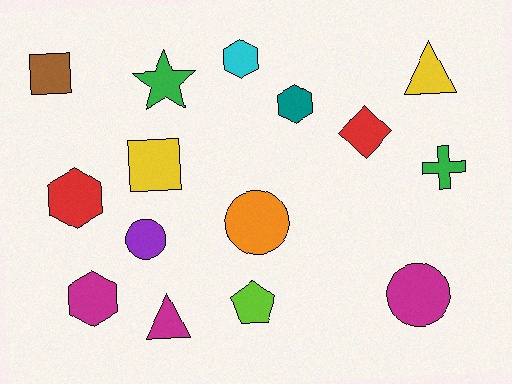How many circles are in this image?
There are 3 circles.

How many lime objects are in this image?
There is 1 lime object.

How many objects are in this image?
There are 15 objects.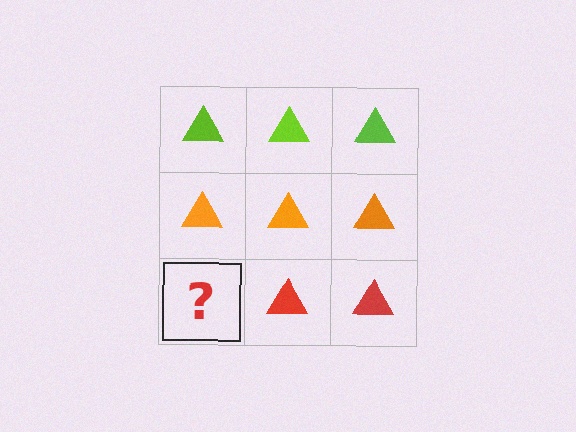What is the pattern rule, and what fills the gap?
The rule is that each row has a consistent color. The gap should be filled with a red triangle.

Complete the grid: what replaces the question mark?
The question mark should be replaced with a red triangle.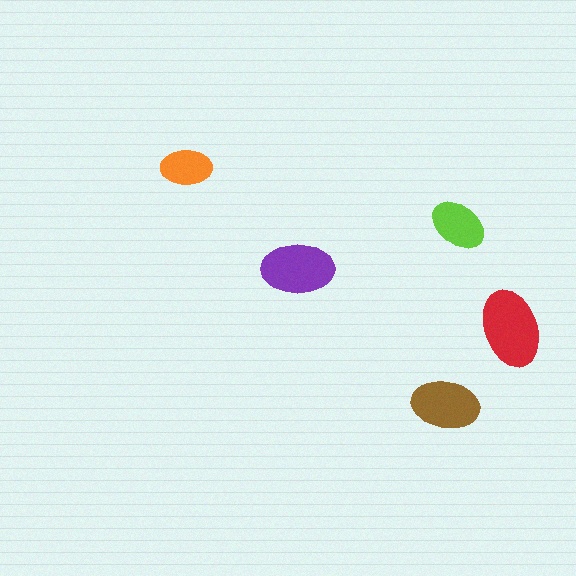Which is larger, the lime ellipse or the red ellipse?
The red one.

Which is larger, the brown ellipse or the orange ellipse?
The brown one.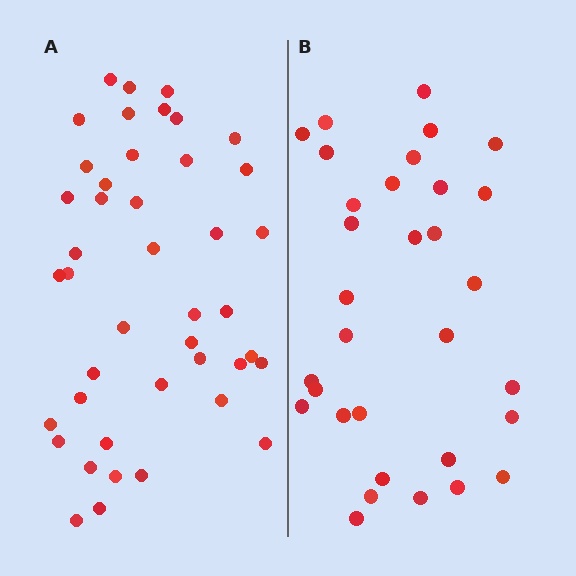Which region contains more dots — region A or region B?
Region A (the left region) has more dots.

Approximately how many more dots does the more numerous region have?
Region A has roughly 12 or so more dots than region B.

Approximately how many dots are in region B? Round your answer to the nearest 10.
About 30 dots. (The exact count is 32, which rounds to 30.)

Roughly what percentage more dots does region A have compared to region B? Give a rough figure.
About 35% more.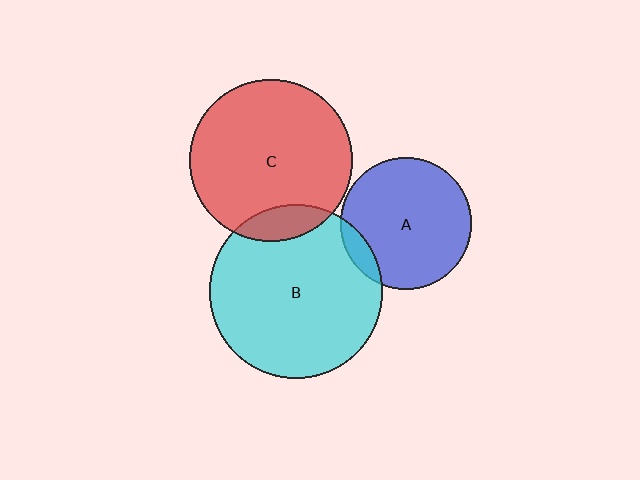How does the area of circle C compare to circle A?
Approximately 1.5 times.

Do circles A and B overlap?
Yes.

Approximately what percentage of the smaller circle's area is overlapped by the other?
Approximately 10%.